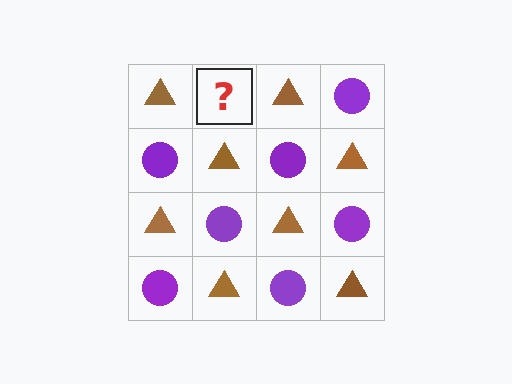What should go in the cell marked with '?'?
The missing cell should contain a purple circle.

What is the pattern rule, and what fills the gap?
The rule is that it alternates brown triangle and purple circle in a checkerboard pattern. The gap should be filled with a purple circle.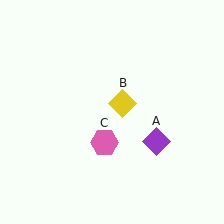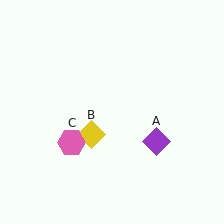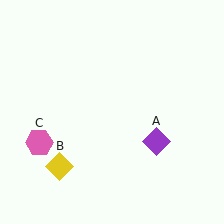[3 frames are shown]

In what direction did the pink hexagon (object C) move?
The pink hexagon (object C) moved left.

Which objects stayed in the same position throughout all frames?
Purple diamond (object A) remained stationary.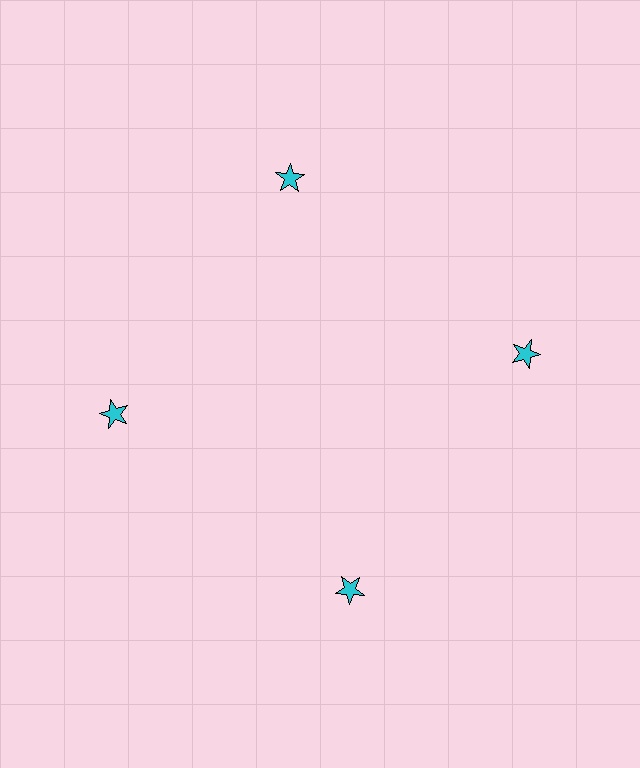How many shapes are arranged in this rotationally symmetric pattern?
There are 4 shapes, arranged in 4 groups of 1.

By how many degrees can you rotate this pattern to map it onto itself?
The pattern maps onto itself every 90 degrees of rotation.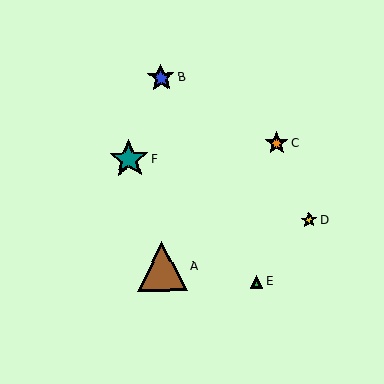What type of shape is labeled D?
Shape D is a yellow star.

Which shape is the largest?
The brown triangle (labeled A) is the largest.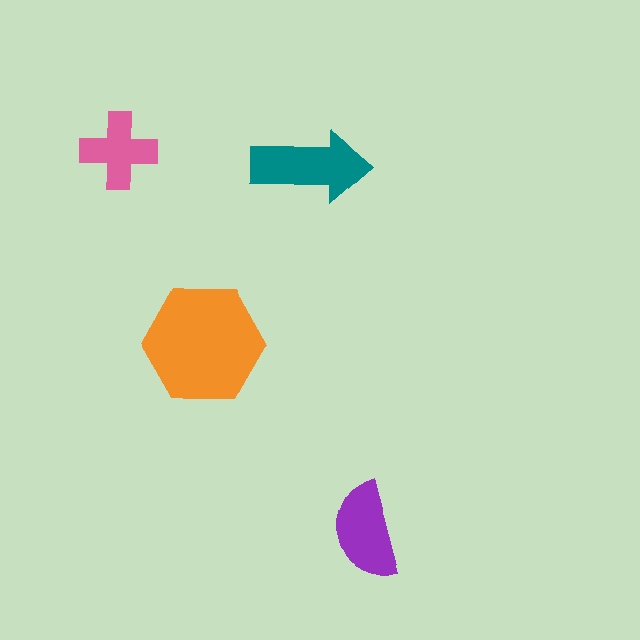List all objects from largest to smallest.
The orange hexagon, the teal arrow, the purple semicircle, the pink cross.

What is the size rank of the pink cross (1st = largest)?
4th.